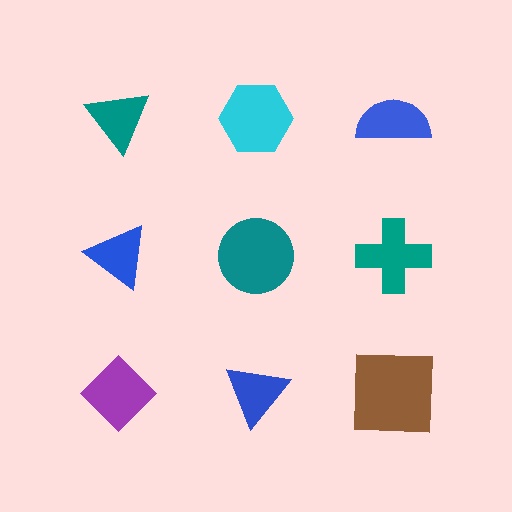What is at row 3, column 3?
A brown square.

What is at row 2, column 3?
A teal cross.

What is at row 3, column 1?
A purple diamond.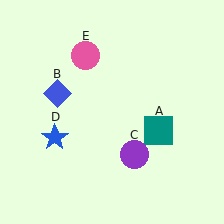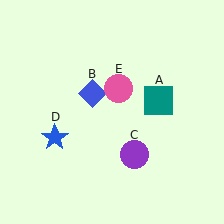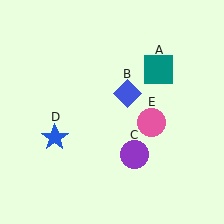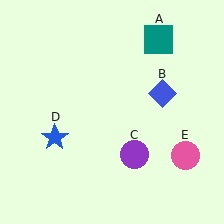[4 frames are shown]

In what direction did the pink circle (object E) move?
The pink circle (object E) moved down and to the right.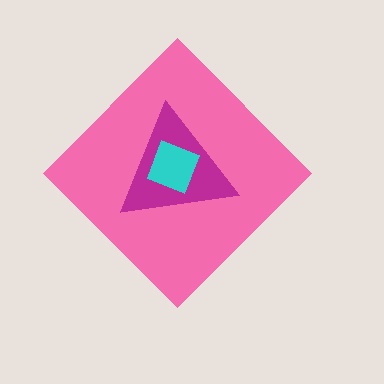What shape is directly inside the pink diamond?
The magenta triangle.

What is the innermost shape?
The cyan square.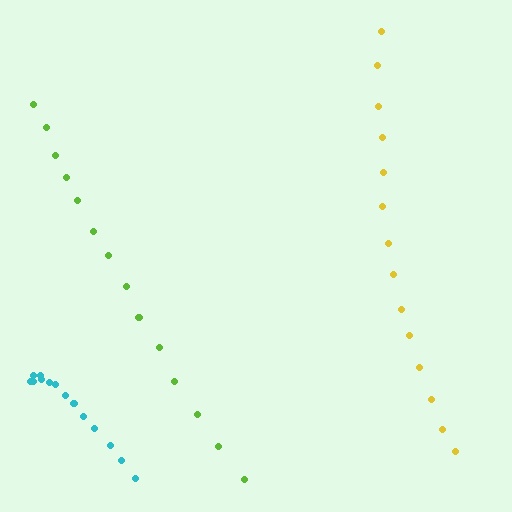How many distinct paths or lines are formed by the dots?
There are 3 distinct paths.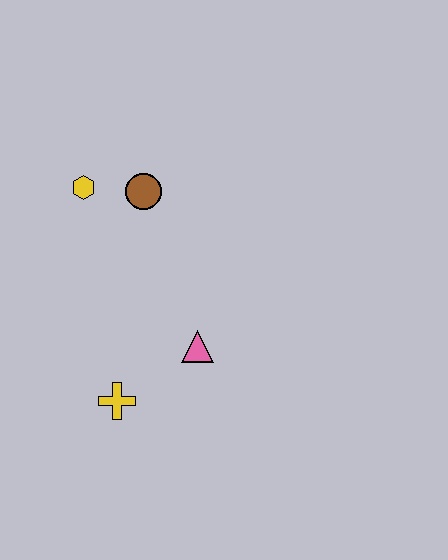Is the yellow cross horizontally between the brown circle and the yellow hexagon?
Yes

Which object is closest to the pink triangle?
The yellow cross is closest to the pink triangle.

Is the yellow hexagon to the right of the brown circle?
No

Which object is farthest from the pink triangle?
The yellow hexagon is farthest from the pink triangle.